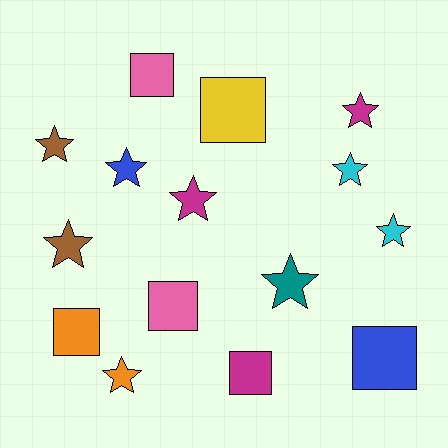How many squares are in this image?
There are 6 squares.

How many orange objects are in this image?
There are 2 orange objects.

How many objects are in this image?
There are 15 objects.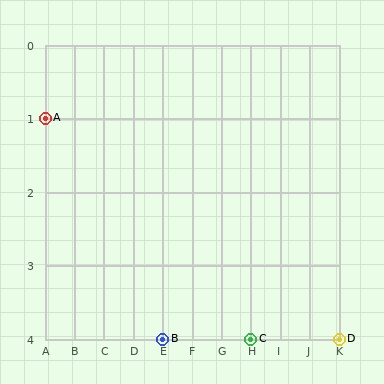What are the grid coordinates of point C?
Point C is at grid coordinates (H, 4).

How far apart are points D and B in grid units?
Points D and B are 6 columns apart.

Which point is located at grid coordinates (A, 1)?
Point A is at (A, 1).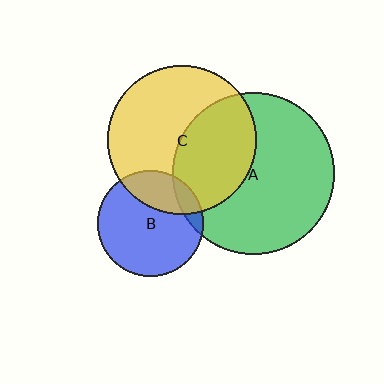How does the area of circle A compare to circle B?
Approximately 2.4 times.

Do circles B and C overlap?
Yes.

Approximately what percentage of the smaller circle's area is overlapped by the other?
Approximately 25%.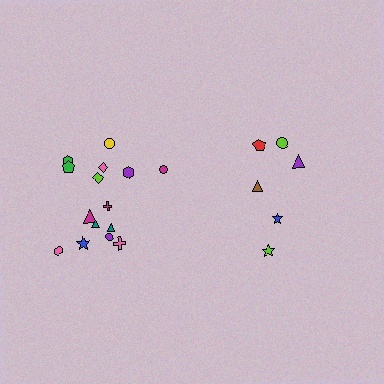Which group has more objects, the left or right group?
The left group.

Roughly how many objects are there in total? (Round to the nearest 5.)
Roughly 20 objects in total.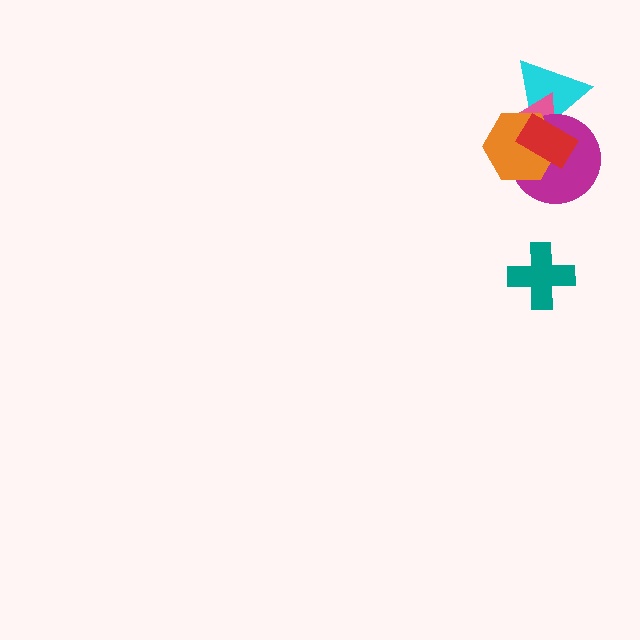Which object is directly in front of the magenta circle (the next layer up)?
The orange hexagon is directly in front of the magenta circle.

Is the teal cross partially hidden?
No, no other shape covers it.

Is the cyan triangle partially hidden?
Yes, it is partially covered by another shape.